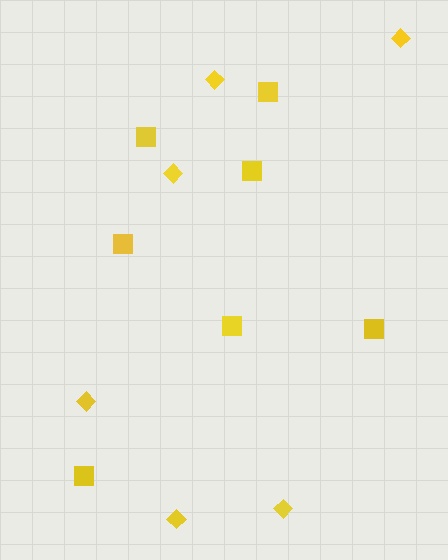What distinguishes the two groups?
There are 2 groups: one group of squares (7) and one group of diamonds (6).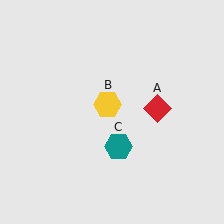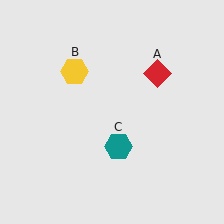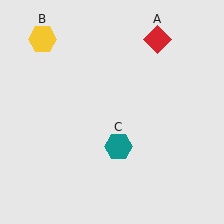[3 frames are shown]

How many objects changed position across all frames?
2 objects changed position: red diamond (object A), yellow hexagon (object B).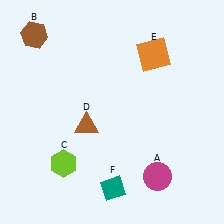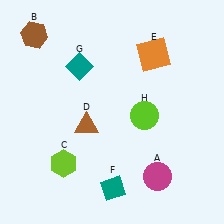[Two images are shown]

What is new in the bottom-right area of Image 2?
A lime circle (H) was added in the bottom-right area of Image 2.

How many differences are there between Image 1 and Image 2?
There are 2 differences between the two images.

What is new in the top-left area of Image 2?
A teal diamond (G) was added in the top-left area of Image 2.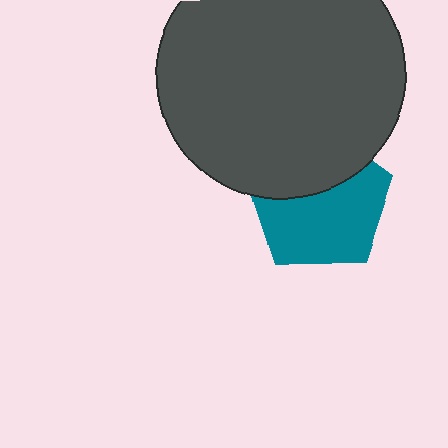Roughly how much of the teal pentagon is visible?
About half of it is visible (roughly 62%).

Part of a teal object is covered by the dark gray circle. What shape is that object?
It is a pentagon.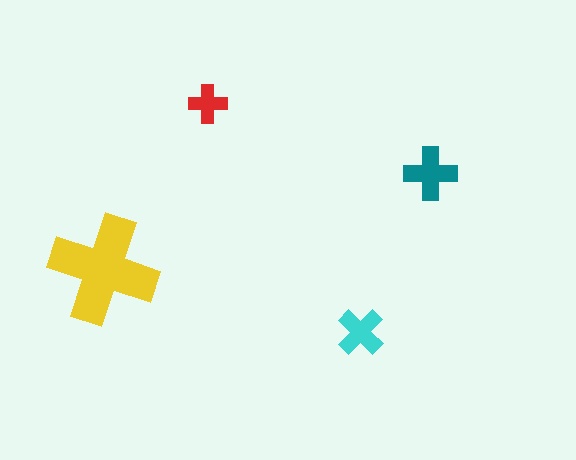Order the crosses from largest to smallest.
the yellow one, the teal one, the cyan one, the red one.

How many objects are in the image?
There are 4 objects in the image.